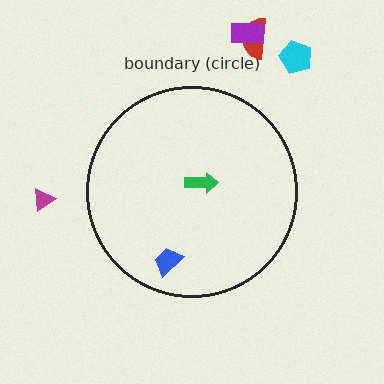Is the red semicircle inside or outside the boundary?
Outside.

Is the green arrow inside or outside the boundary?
Inside.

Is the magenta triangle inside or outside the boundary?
Outside.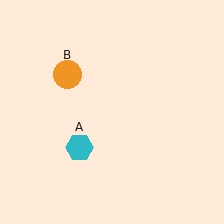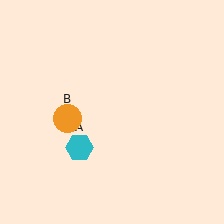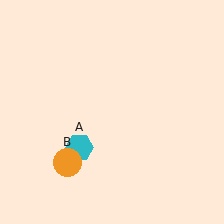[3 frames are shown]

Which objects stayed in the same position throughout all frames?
Cyan hexagon (object A) remained stationary.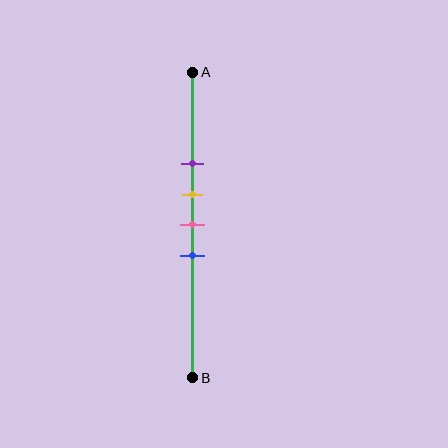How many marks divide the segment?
There are 4 marks dividing the segment.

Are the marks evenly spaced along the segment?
Yes, the marks are approximately evenly spaced.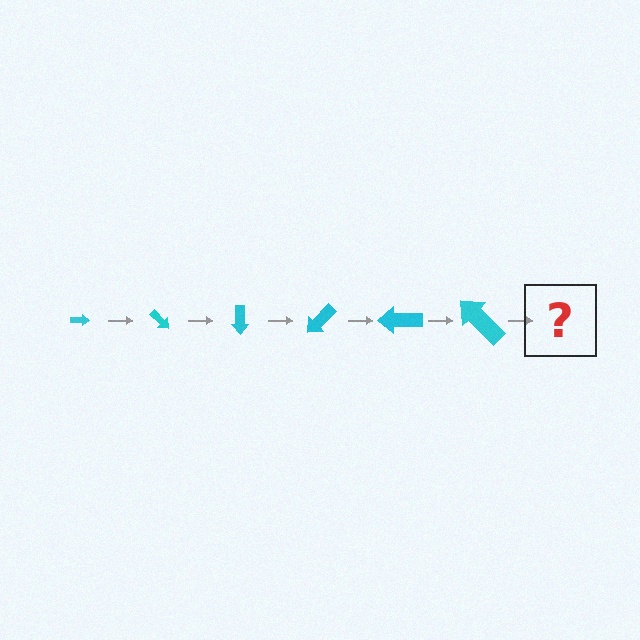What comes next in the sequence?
The next element should be an arrow, larger than the previous one and rotated 270 degrees from the start.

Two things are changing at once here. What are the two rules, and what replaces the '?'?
The two rules are that the arrow grows larger each step and it rotates 45 degrees each step. The '?' should be an arrow, larger than the previous one and rotated 270 degrees from the start.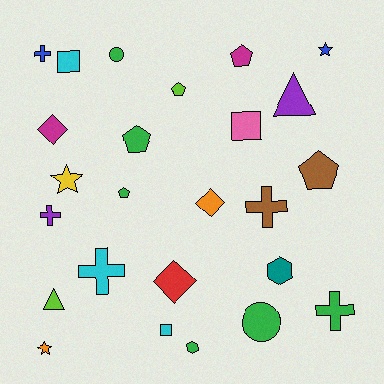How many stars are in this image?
There are 3 stars.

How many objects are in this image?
There are 25 objects.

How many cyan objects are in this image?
There are 3 cyan objects.